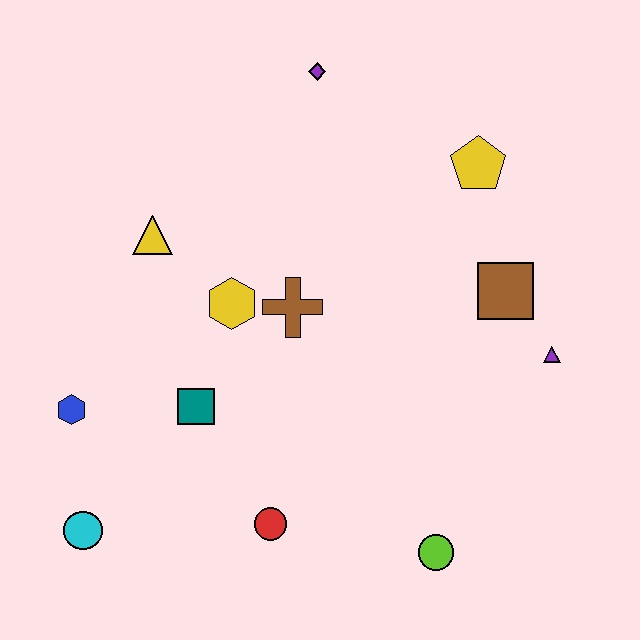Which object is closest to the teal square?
The yellow hexagon is closest to the teal square.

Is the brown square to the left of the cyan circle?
No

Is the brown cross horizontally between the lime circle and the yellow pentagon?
No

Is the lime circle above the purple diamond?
No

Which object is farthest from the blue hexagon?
The purple triangle is farthest from the blue hexagon.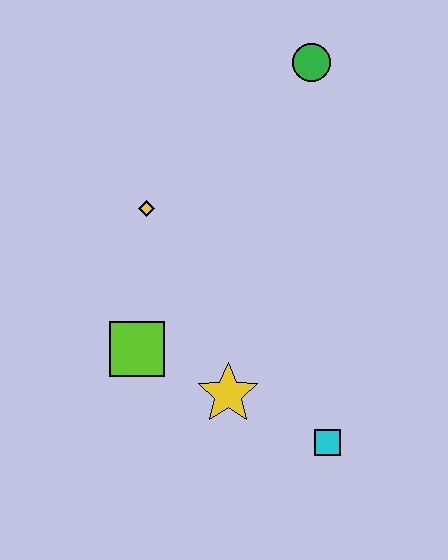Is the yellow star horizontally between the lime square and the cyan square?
Yes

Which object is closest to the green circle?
The yellow diamond is closest to the green circle.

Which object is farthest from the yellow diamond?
The cyan square is farthest from the yellow diamond.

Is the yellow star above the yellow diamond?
No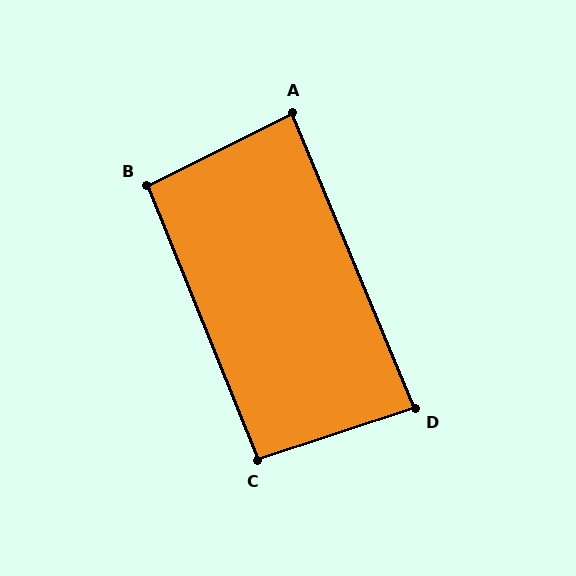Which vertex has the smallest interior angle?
D, at approximately 86 degrees.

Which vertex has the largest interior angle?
B, at approximately 94 degrees.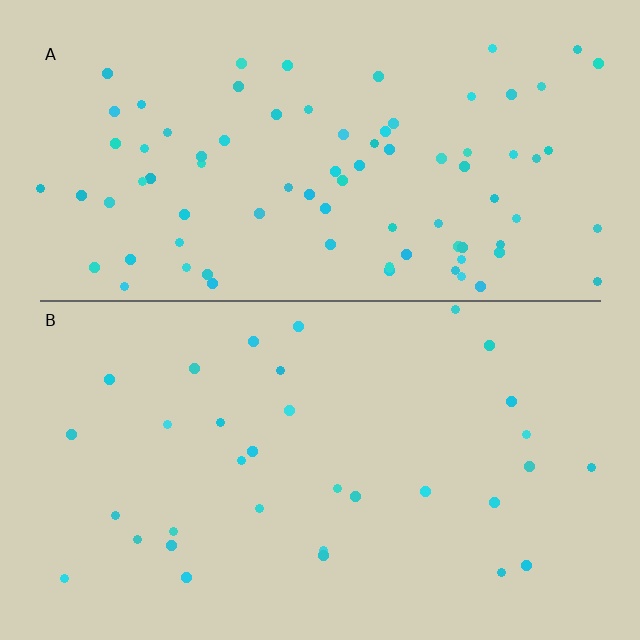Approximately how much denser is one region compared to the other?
Approximately 2.5× — region A over region B.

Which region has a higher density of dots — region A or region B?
A (the top).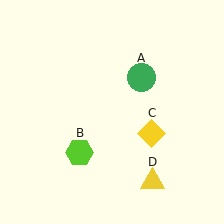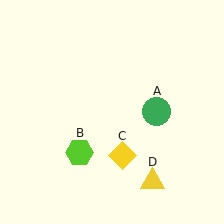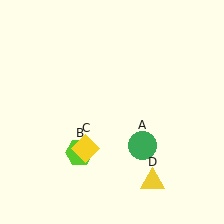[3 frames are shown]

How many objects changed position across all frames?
2 objects changed position: green circle (object A), yellow diamond (object C).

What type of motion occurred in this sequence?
The green circle (object A), yellow diamond (object C) rotated clockwise around the center of the scene.